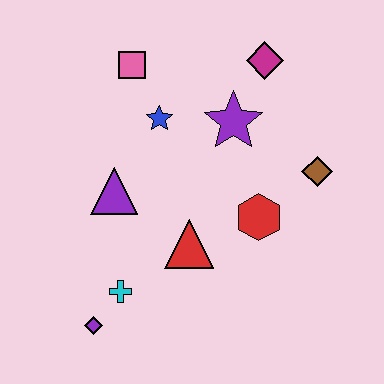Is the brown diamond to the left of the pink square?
No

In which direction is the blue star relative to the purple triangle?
The blue star is above the purple triangle.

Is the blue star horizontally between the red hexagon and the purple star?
No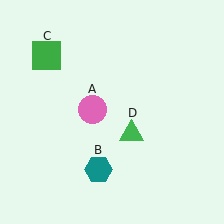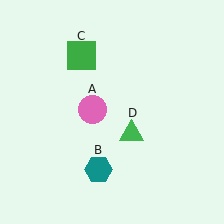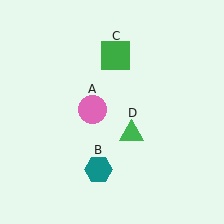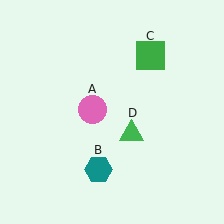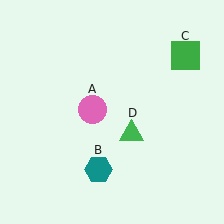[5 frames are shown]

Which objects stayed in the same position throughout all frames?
Pink circle (object A) and teal hexagon (object B) and green triangle (object D) remained stationary.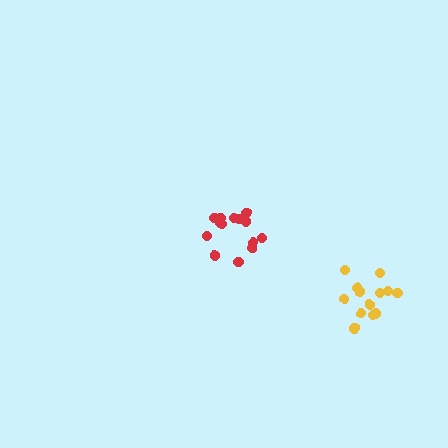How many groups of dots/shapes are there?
There are 2 groups.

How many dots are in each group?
Group 1: 14 dots, Group 2: 14 dots (28 total).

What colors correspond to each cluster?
The clusters are colored: red, yellow.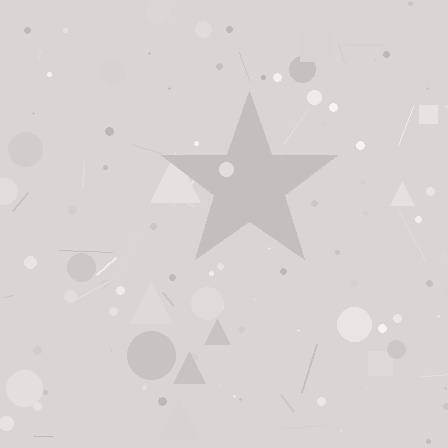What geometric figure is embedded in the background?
A star is embedded in the background.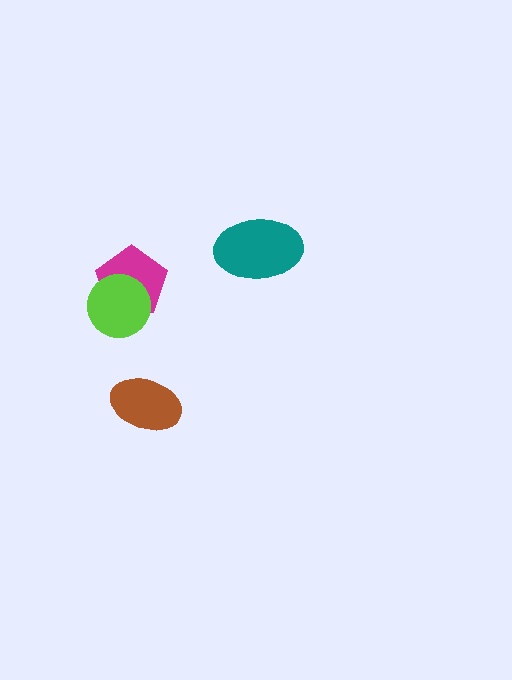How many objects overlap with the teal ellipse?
0 objects overlap with the teal ellipse.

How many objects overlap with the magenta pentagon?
1 object overlaps with the magenta pentagon.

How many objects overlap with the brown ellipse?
0 objects overlap with the brown ellipse.